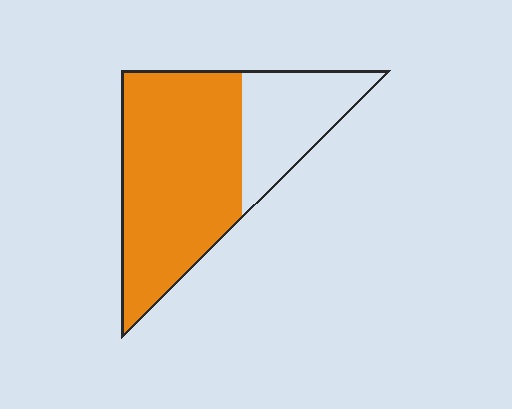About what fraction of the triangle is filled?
About two thirds (2/3).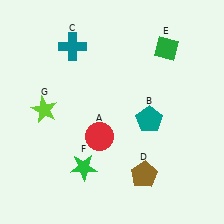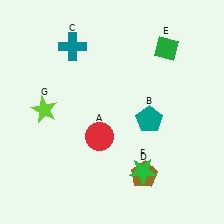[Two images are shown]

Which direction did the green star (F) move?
The green star (F) moved right.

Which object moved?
The green star (F) moved right.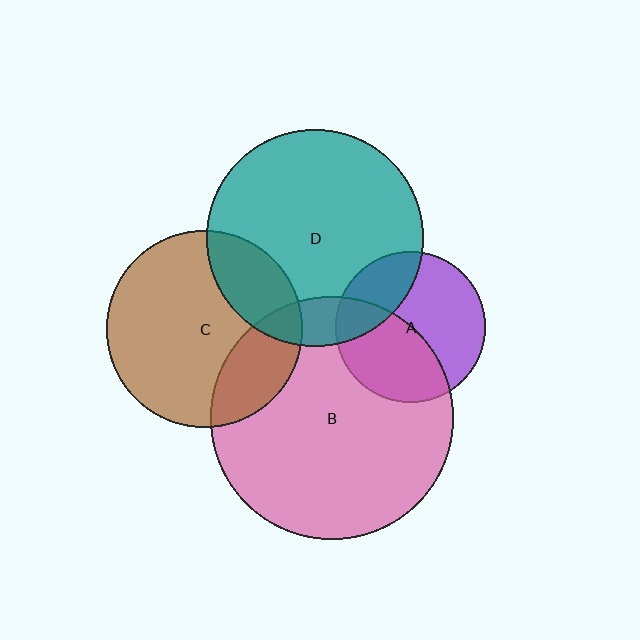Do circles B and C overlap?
Yes.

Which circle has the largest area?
Circle B (pink).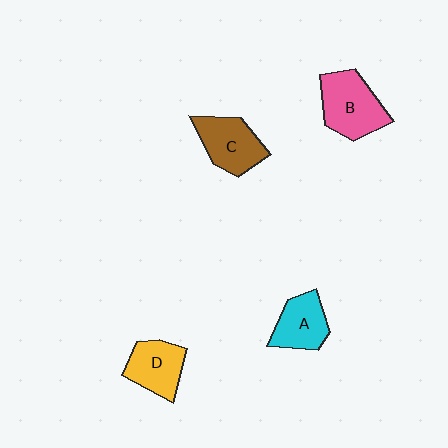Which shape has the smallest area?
Shape A (cyan).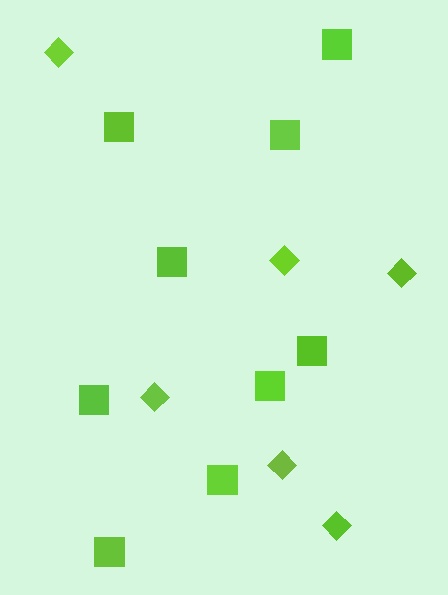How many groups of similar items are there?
There are 2 groups: one group of squares (9) and one group of diamonds (6).